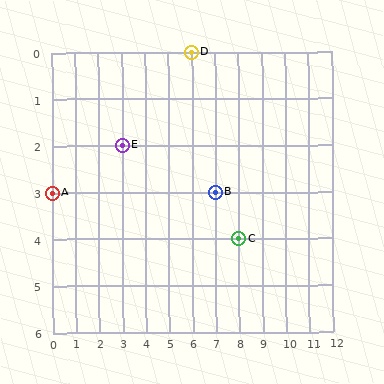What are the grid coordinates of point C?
Point C is at grid coordinates (8, 4).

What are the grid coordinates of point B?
Point B is at grid coordinates (7, 3).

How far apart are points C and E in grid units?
Points C and E are 5 columns and 2 rows apart (about 5.4 grid units diagonally).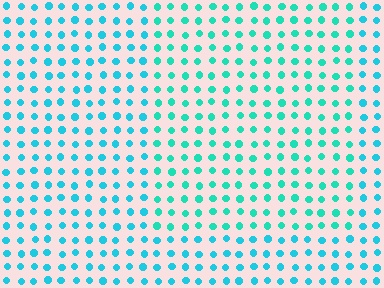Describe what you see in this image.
The image is filled with small cyan elements in a uniform arrangement. A rectangle-shaped region is visible where the elements are tinted to a slightly different hue, forming a subtle color boundary.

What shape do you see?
I see a rectangle.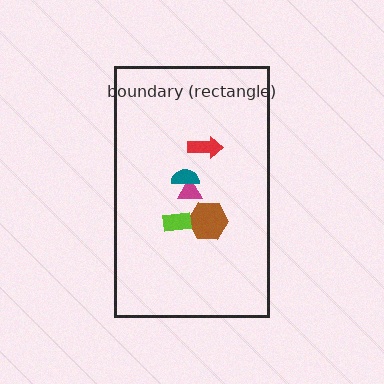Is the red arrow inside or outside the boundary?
Inside.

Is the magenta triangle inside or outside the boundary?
Inside.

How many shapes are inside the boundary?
5 inside, 0 outside.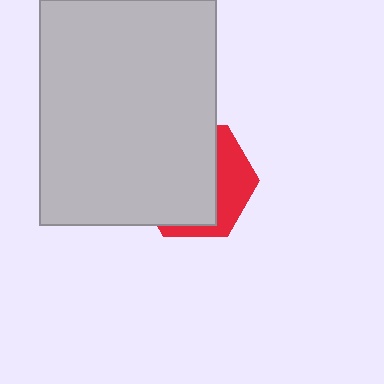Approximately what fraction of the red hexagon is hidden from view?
Roughly 66% of the red hexagon is hidden behind the light gray rectangle.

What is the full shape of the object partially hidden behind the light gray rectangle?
The partially hidden object is a red hexagon.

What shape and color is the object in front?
The object in front is a light gray rectangle.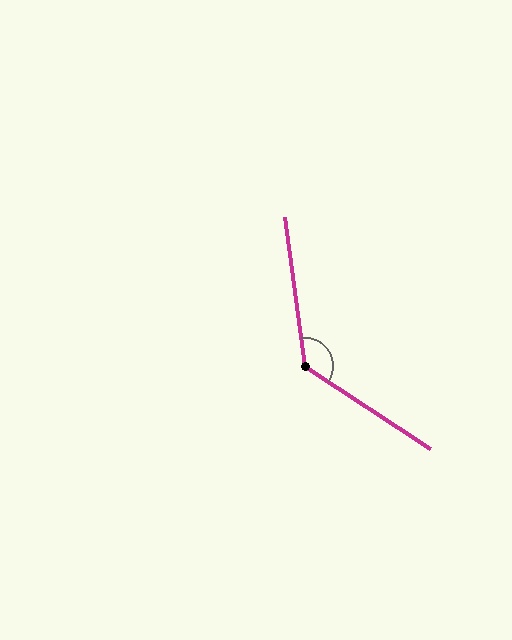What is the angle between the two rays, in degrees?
Approximately 131 degrees.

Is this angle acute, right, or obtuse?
It is obtuse.